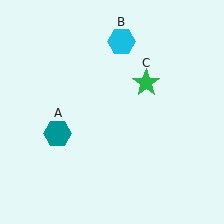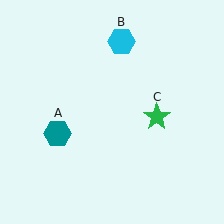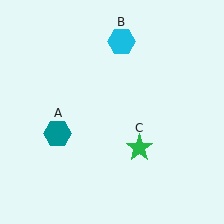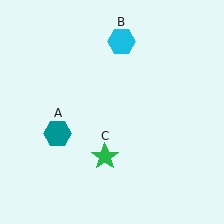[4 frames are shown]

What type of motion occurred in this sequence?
The green star (object C) rotated clockwise around the center of the scene.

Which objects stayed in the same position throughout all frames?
Teal hexagon (object A) and cyan hexagon (object B) remained stationary.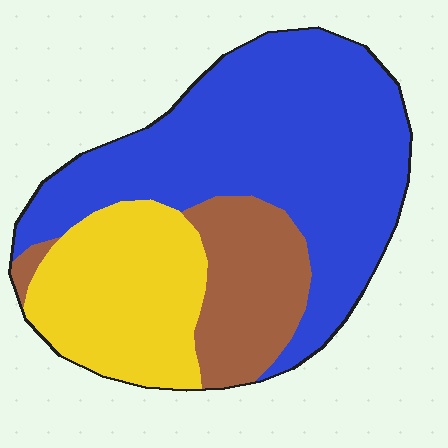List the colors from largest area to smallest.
From largest to smallest: blue, yellow, brown.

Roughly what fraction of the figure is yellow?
Yellow covers 26% of the figure.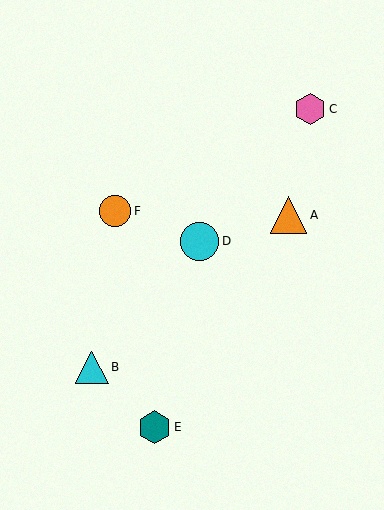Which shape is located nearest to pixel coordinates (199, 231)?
The cyan circle (labeled D) at (200, 241) is nearest to that location.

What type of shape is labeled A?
Shape A is an orange triangle.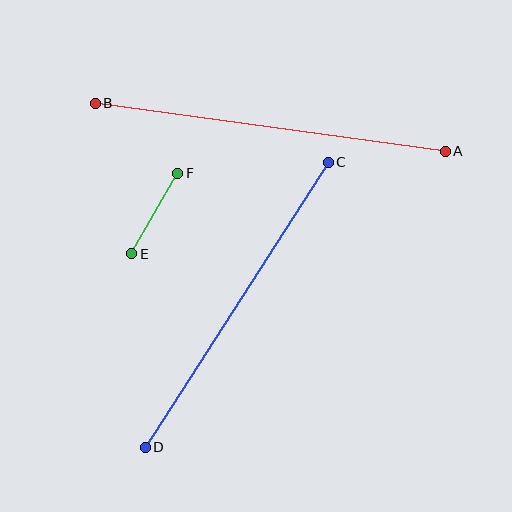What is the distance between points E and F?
The distance is approximately 93 pixels.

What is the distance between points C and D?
The distance is approximately 339 pixels.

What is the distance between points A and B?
The distance is approximately 353 pixels.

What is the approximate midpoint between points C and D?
The midpoint is at approximately (237, 305) pixels.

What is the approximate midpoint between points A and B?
The midpoint is at approximately (270, 127) pixels.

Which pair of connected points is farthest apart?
Points A and B are farthest apart.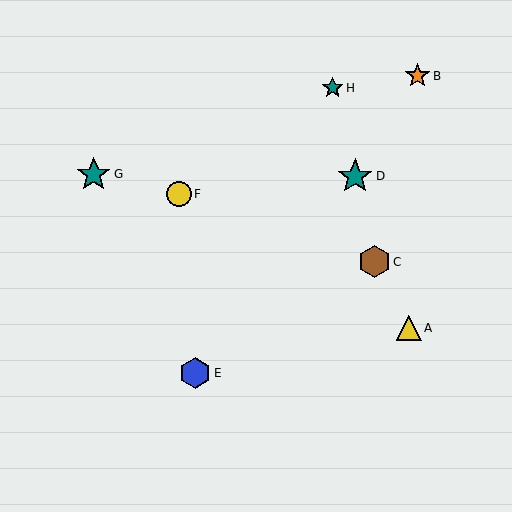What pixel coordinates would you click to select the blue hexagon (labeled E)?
Click at (195, 373) to select the blue hexagon E.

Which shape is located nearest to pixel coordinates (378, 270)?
The brown hexagon (labeled C) at (374, 262) is nearest to that location.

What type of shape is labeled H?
Shape H is a teal star.